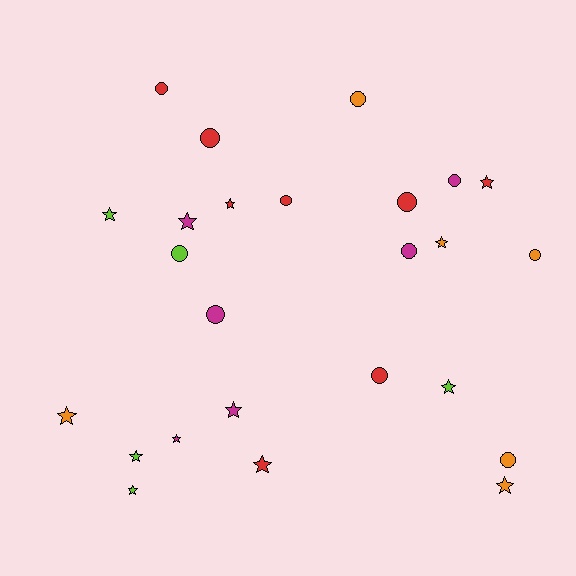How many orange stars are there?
There are 3 orange stars.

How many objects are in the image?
There are 25 objects.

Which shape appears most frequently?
Star, with 13 objects.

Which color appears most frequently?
Red, with 8 objects.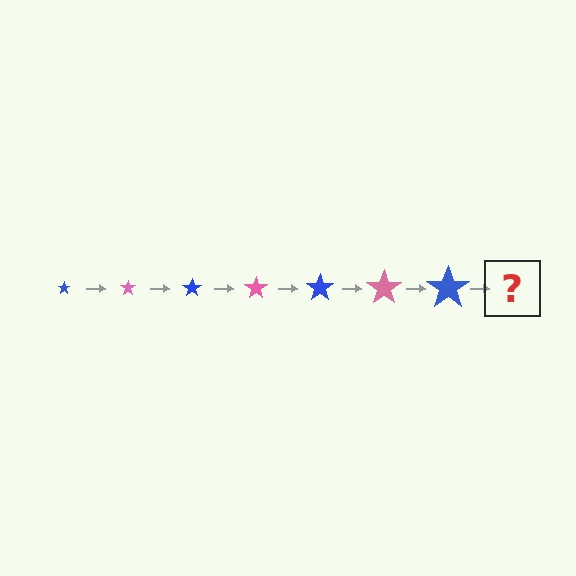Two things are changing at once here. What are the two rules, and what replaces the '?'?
The two rules are that the star grows larger each step and the color cycles through blue and pink. The '?' should be a pink star, larger than the previous one.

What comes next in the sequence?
The next element should be a pink star, larger than the previous one.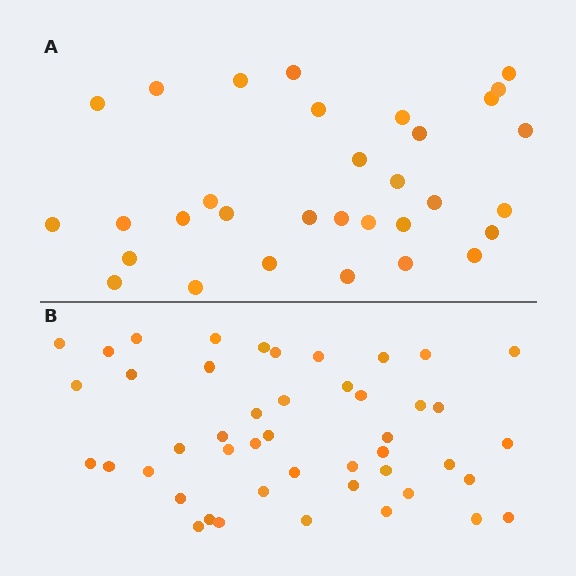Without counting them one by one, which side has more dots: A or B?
Region B (the bottom region) has more dots.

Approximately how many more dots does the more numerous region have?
Region B has approximately 15 more dots than region A.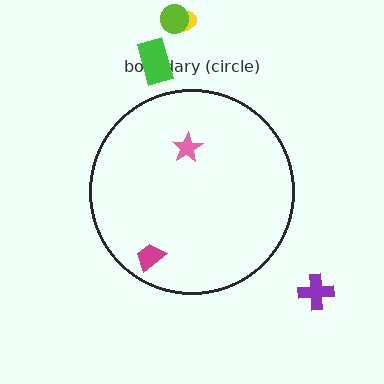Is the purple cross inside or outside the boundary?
Outside.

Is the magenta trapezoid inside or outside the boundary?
Inside.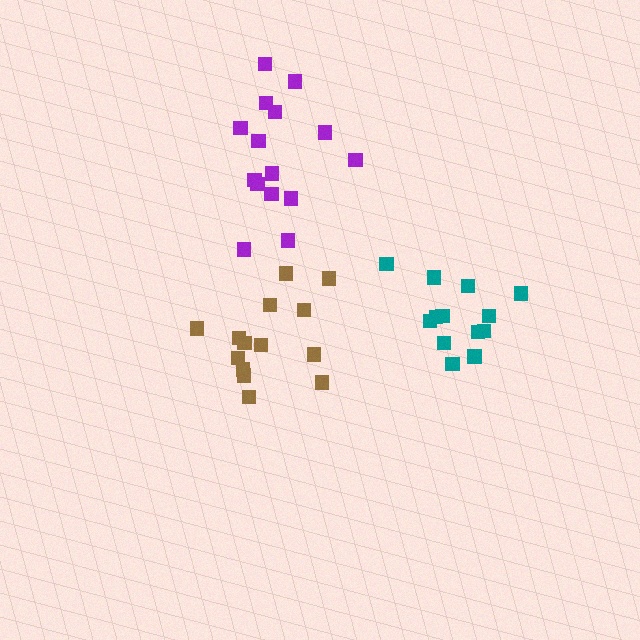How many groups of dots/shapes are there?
There are 3 groups.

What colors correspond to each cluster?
The clusters are colored: brown, teal, purple.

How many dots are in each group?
Group 1: 14 dots, Group 2: 13 dots, Group 3: 15 dots (42 total).